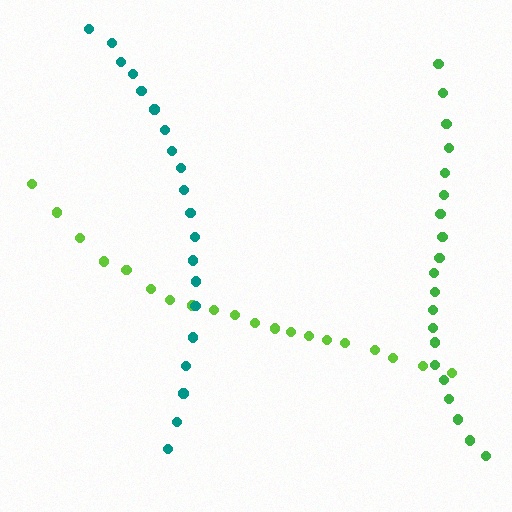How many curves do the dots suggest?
There are 3 distinct paths.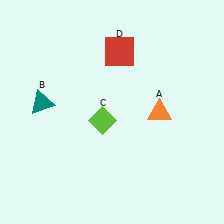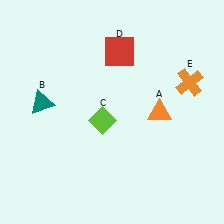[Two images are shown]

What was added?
An orange cross (E) was added in Image 2.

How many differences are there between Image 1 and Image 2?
There is 1 difference between the two images.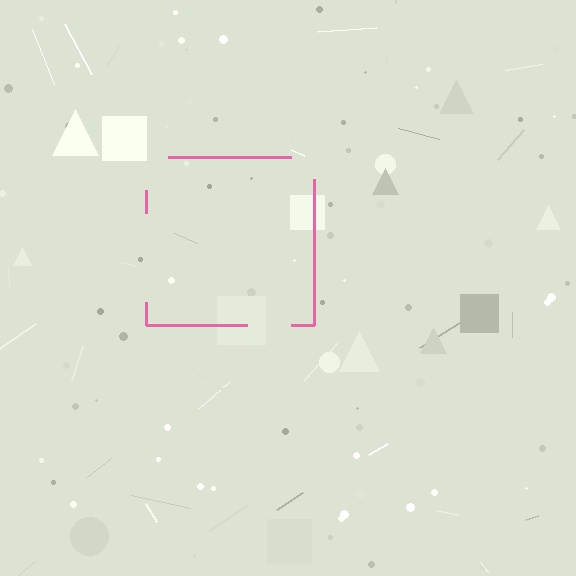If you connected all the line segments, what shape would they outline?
They would outline a square.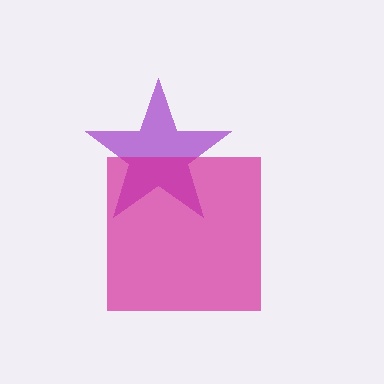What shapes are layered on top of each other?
The layered shapes are: a purple star, a magenta square.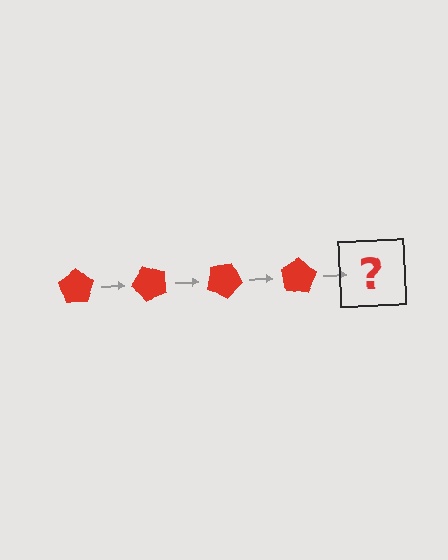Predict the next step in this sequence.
The next step is a red pentagon rotated 200 degrees.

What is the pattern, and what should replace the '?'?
The pattern is that the pentagon rotates 50 degrees each step. The '?' should be a red pentagon rotated 200 degrees.